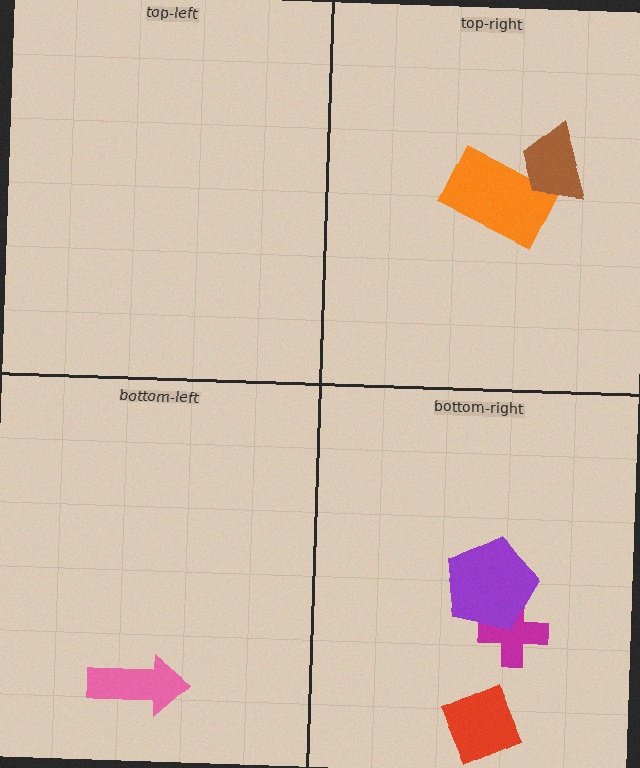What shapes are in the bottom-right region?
The magenta cross, the purple pentagon, the red diamond.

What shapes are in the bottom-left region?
The pink arrow.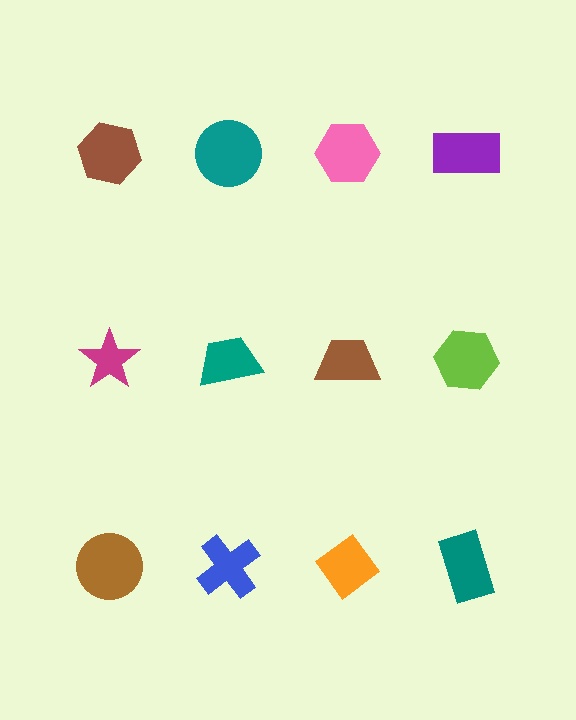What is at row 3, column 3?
An orange diamond.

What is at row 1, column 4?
A purple rectangle.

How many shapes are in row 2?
4 shapes.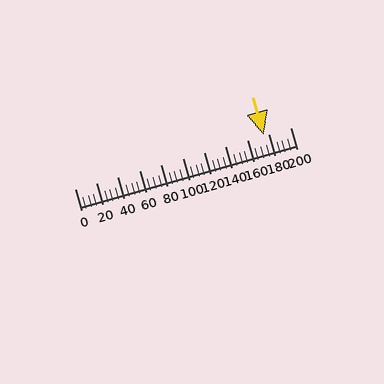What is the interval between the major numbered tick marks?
The major tick marks are spaced 20 units apart.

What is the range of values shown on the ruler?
The ruler shows values from 0 to 200.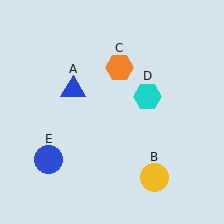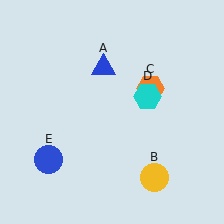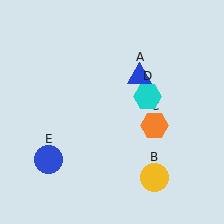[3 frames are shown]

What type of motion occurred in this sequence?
The blue triangle (object A), orange hexagon (object C) rotated clockwise around the center of the scene.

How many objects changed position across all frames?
2 objects changed position: blue triangle (object A), orange hexagon (object C).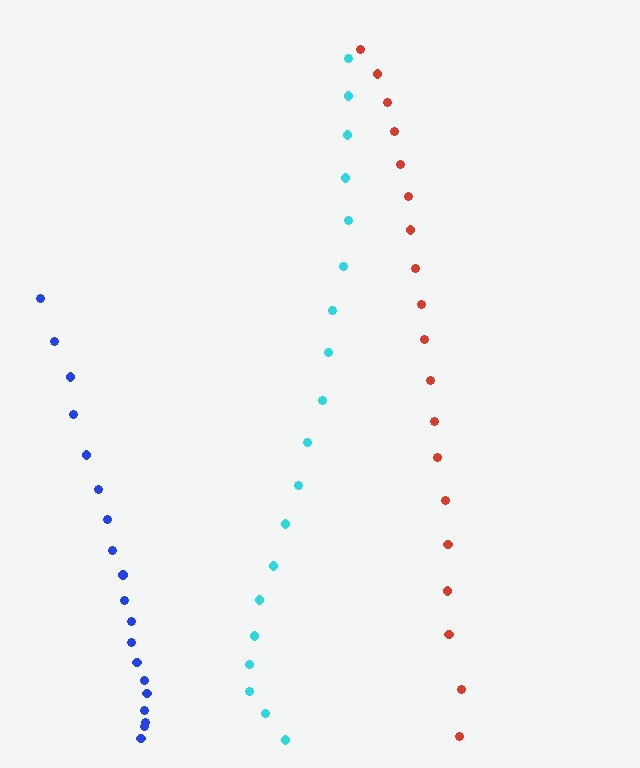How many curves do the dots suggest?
There are 3 distinct paths.